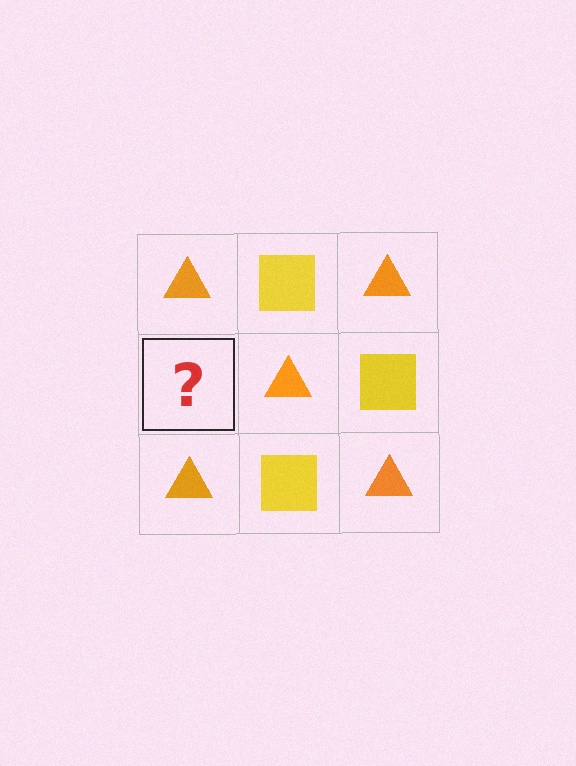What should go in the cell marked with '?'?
The missing cell should contain a yellow square.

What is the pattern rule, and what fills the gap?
The rule is that it alternates orange triangle and yellow square in a checkerboard pattern. The gap should be filled with a yellow square.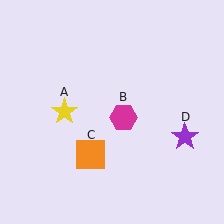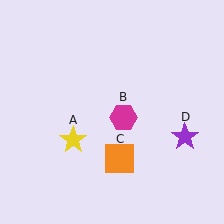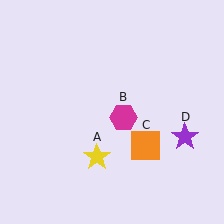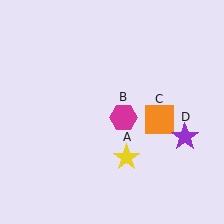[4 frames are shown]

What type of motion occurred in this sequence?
The yellow star (object A), orange square (object C) rotated counterclockwise around the center of the scene.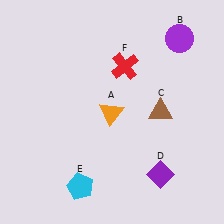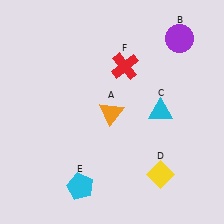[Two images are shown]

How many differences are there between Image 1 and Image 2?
There are 2 differences between the two images.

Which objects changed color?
C changed from brown to cyan. D changed from purple to yellow.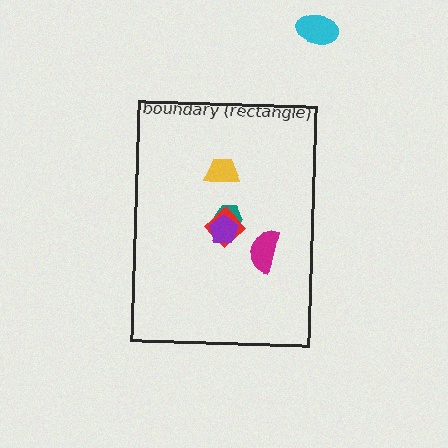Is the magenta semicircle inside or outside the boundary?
Inside.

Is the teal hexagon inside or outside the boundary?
Inside.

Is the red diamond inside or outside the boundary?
Inside.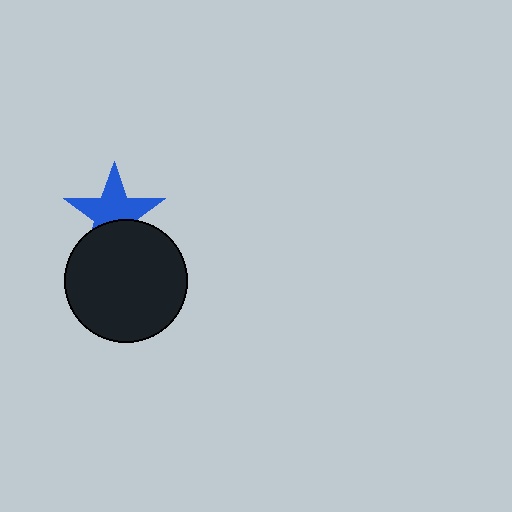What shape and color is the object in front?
The object in front is a black circle.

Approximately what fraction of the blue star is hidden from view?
Roughly 36% of the blue star is hidden behind the black circle.